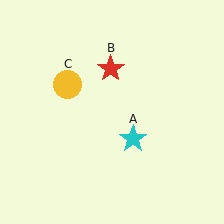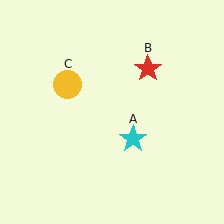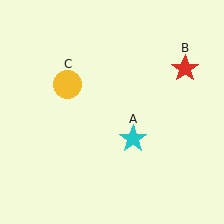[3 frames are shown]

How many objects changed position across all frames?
1 object changed position: red star (object B).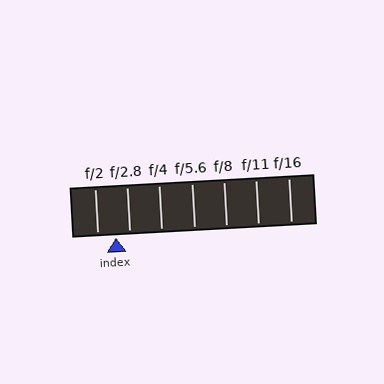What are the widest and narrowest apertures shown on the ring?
The widest aperture shown is f/2 and the narrowest is f/16.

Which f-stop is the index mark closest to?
The index mark is closest to f/2.8.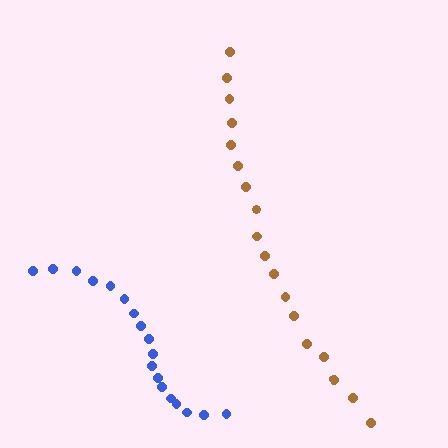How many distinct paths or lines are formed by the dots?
There are 2 distinct paths.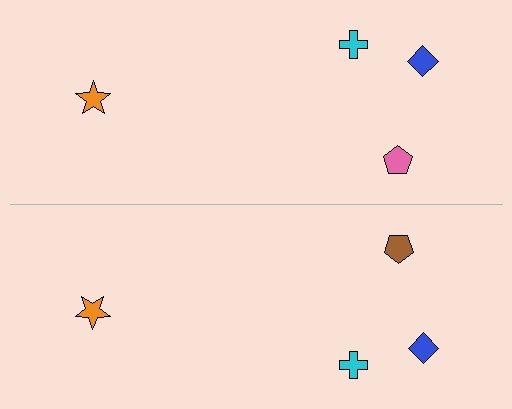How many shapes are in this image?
There are 8 shapes in this image.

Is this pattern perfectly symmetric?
No, the pattern is not perfectly symmetric. The brown pentagon on the bottom side breaks the symmetry — its mirror counterpart is pink.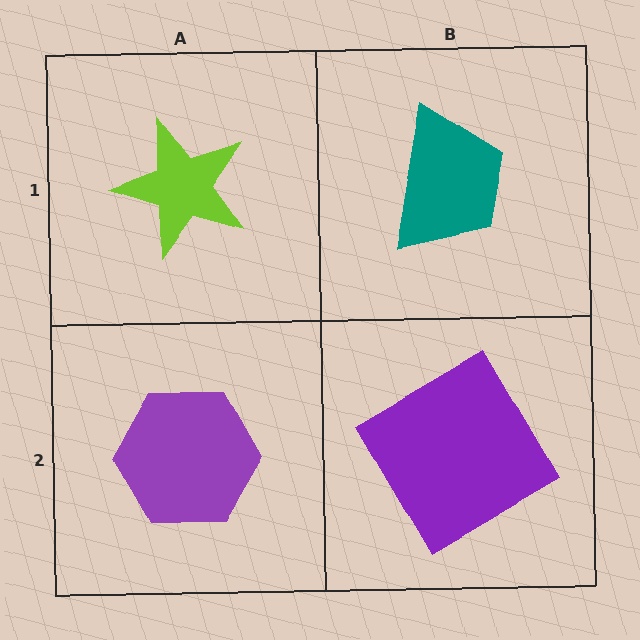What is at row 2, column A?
A purple hexagon.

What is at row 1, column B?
A teal trapezoid.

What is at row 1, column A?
A lime star.